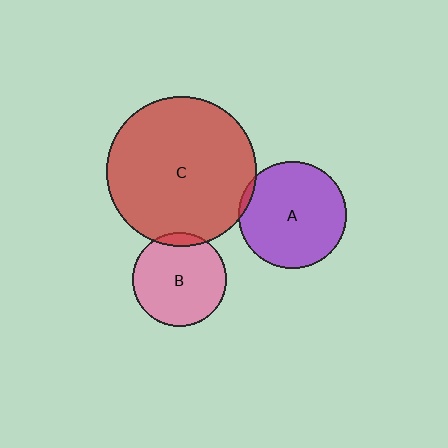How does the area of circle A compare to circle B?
Approximately 1.3 times.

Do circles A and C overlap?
Yes.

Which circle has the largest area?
Circle C (red).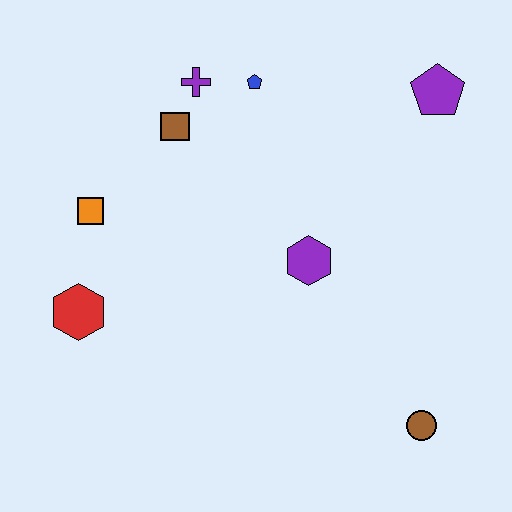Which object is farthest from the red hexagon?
The purple pentagon is farthest from the red hexagon.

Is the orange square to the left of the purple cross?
Yes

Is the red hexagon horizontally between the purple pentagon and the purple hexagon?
No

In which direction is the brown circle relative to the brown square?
The brown circle is below the brown square.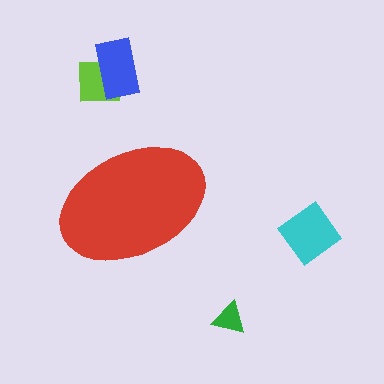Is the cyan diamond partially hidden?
No, the cyan diamond is fully visible.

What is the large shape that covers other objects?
A red ellipse.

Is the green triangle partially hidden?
No, the green triangle is fully visible.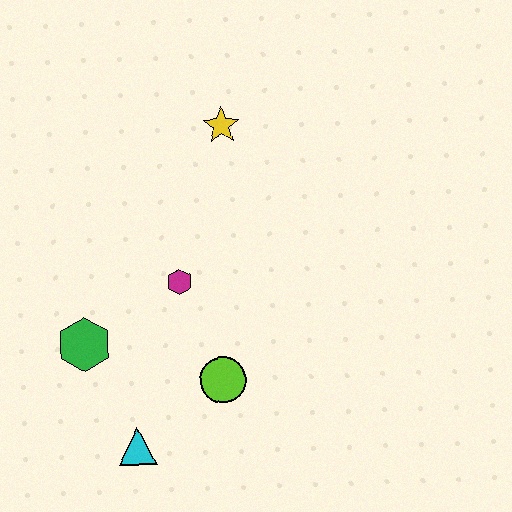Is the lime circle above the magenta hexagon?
No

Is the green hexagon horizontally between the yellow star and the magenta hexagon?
No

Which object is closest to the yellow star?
The magenta hexagon is closest to the yellow star.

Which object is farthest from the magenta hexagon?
The cyan triangle is farthest from the magenta hexagon.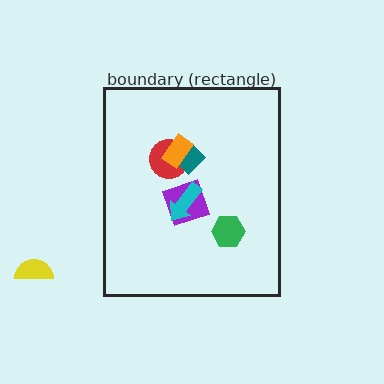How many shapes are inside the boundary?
6 inside, 1 outside.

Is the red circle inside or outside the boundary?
Inside.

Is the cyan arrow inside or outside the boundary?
Inside.